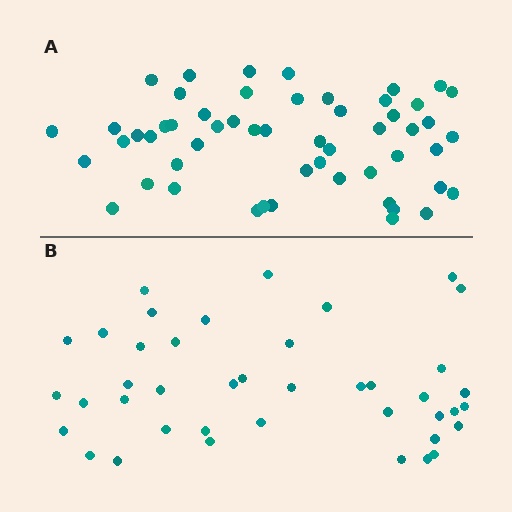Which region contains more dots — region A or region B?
Region A (the top region) has more dots.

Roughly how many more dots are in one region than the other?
Region A has approximately 15 more dots than region B.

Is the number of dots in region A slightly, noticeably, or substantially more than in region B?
Region A has noticeably more, but not dramatically so. The ratio is roughly 1.3 to 1.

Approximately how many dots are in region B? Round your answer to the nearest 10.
About 40 dots. (The exact count is 41, which rounds to 40.)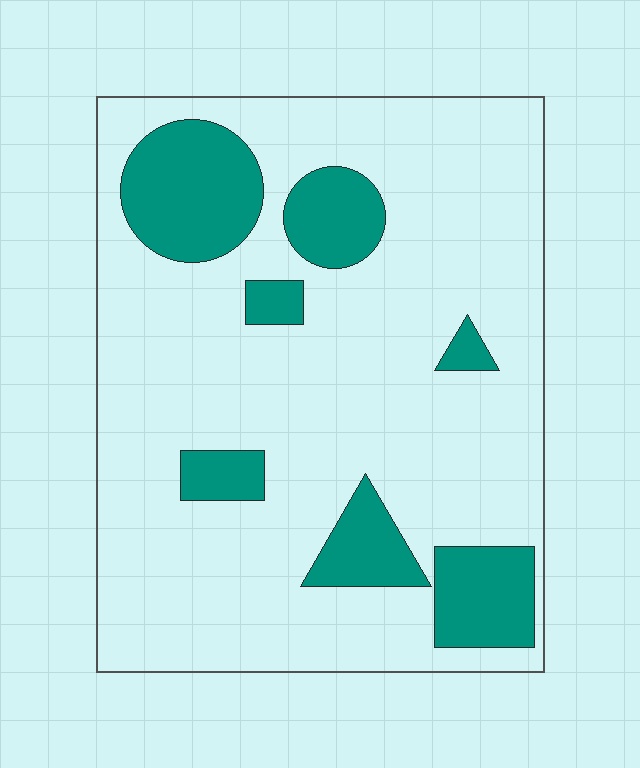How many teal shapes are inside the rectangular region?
7.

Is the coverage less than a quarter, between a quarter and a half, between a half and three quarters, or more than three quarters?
Less than a quarter.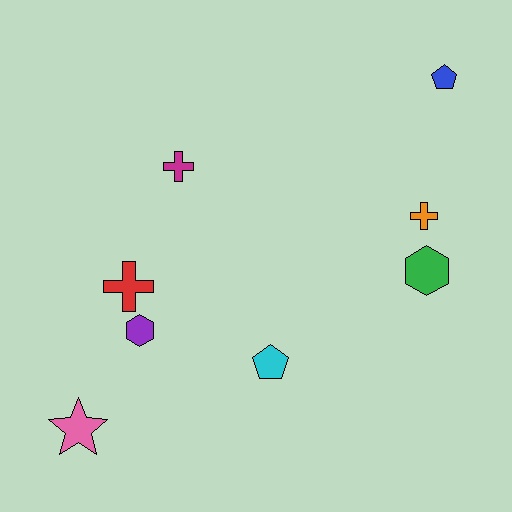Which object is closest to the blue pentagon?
The orange cross is closest to the blue pentagon.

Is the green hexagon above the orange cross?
No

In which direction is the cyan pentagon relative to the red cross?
The cyan pentagon is to the right of the red cross.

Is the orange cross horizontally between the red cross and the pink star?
No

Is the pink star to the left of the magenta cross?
Yes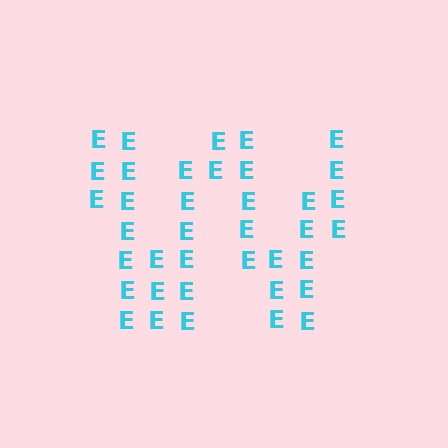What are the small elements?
The small elements are letter E's.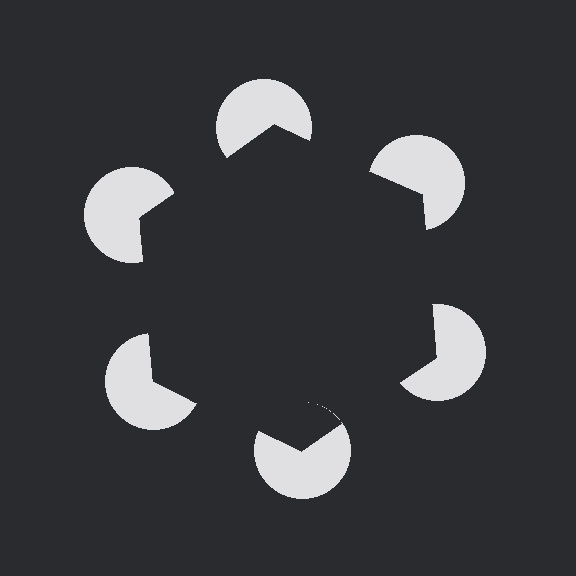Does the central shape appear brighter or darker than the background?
It typically appears slightly darker than the background, even though no actual brightness change is drawn.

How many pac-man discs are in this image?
There are 6 — one at each vertex of the illusory hexagon.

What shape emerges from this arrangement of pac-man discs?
An illusory hexagon — its edges are inferred from the aligned wedge cuts in the pac-man discs, not physically drawn.